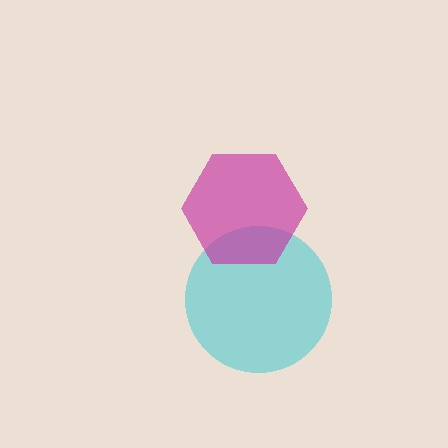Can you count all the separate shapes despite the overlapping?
Yes, there are 2 separate shapes.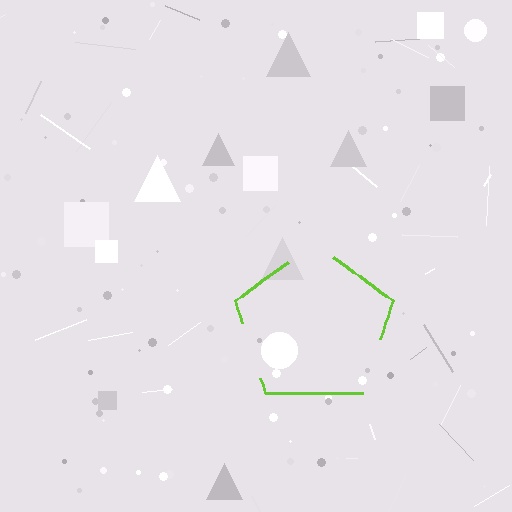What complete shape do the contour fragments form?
The contour fragments form a pentagon.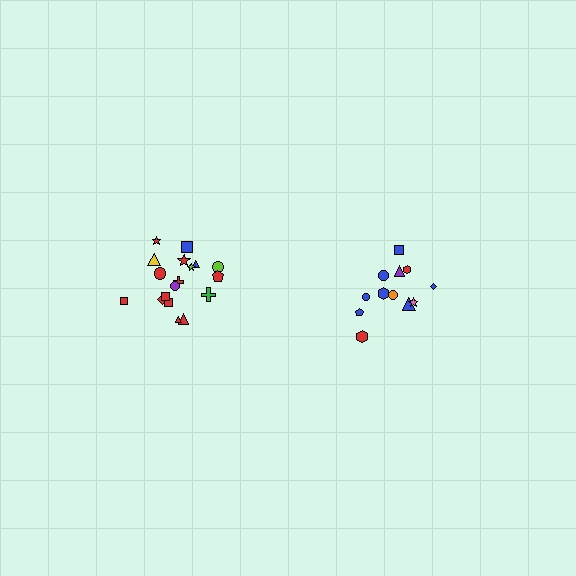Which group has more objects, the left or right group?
The left group.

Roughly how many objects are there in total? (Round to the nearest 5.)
Roughly 30 objects in total.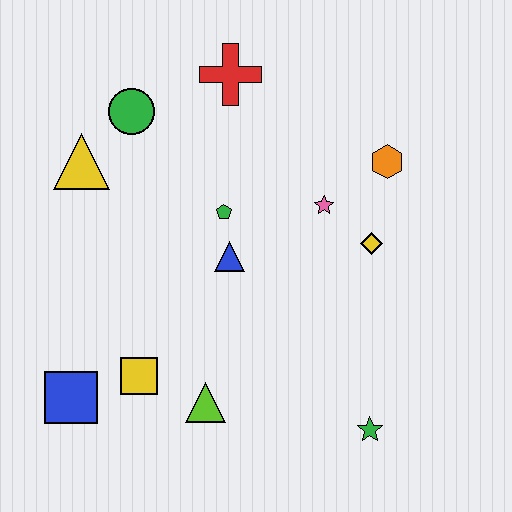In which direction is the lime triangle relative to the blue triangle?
The lime triangle is below the blue triangle.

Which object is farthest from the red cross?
The green star is farthest from the red cross.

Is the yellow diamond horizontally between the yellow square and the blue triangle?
No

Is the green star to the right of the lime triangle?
Yes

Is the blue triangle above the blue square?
Yes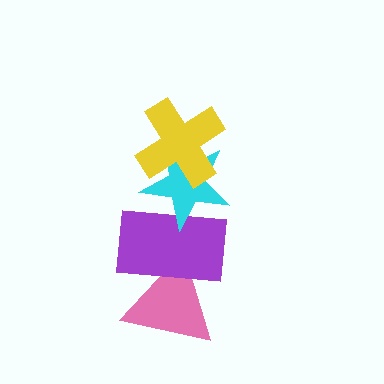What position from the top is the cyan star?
The cyan star is 2nd from the top.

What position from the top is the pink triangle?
The pink triangle is 4th from the top.